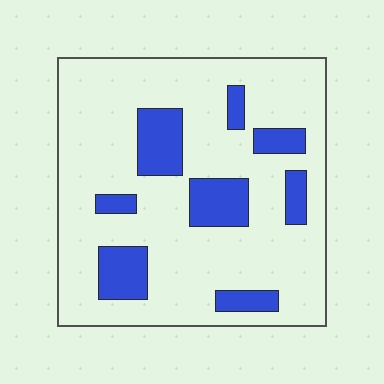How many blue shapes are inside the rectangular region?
8.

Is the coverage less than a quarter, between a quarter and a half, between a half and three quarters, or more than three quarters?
Less than a quarter.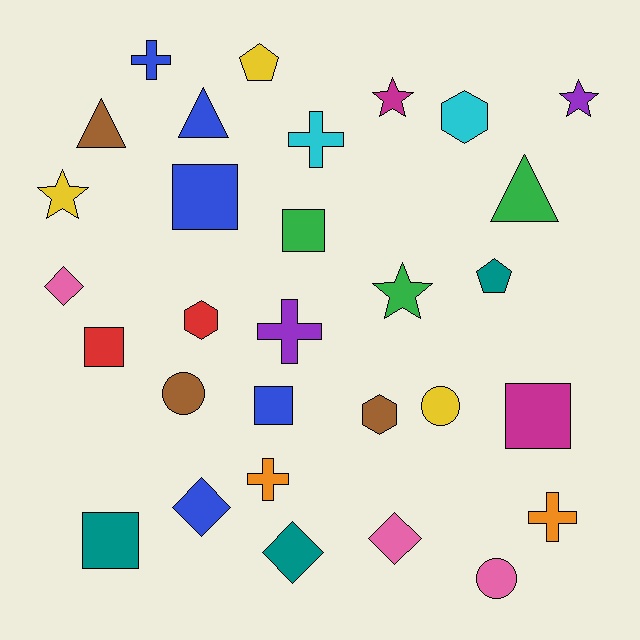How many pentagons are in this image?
There are 2 pentagons.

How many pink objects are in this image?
There are 3 pink objects.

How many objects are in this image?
There are 30 objects.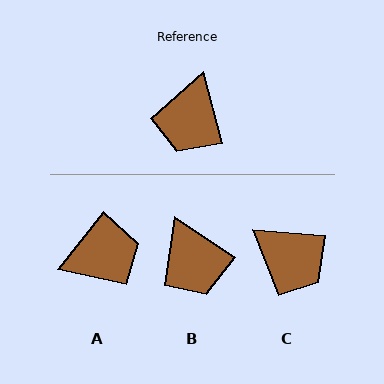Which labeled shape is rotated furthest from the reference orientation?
A, about 126 degrees away.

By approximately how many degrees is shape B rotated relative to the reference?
Approximately 41 degrees counter-clockwise.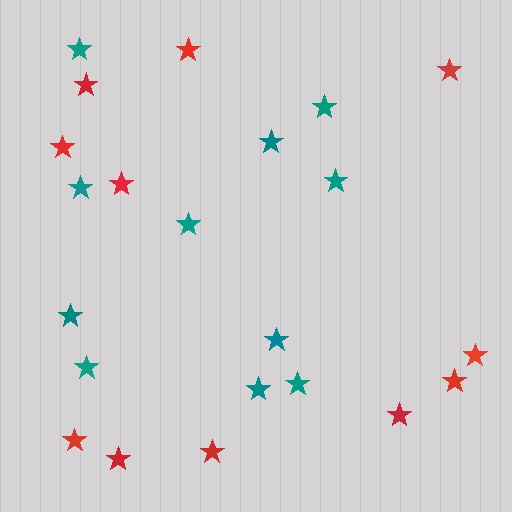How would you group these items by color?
There are 2 groups: one group of red stars (11) and one group of teal stars (11).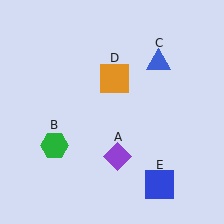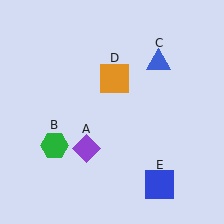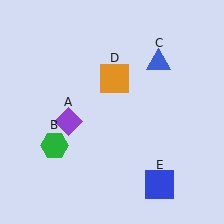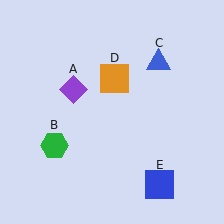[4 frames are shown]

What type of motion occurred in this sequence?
The purple diamond (object A) rotated clockwise around the center of the scene.